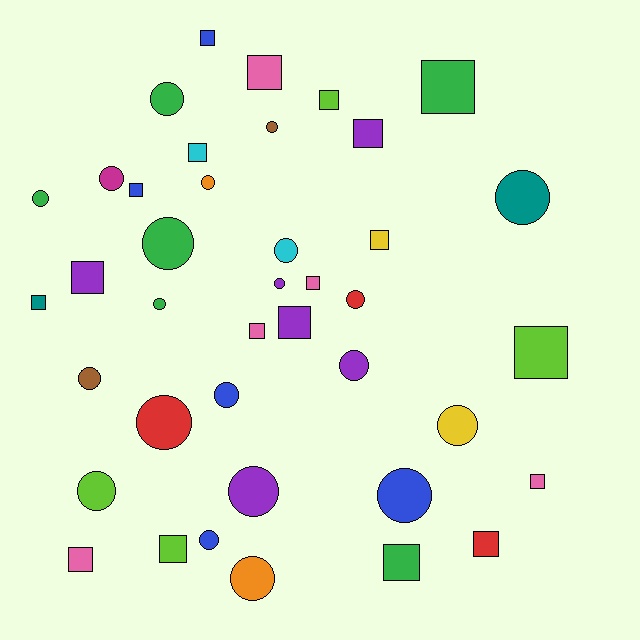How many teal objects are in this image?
There are 2 teal objects.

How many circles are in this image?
There are 21 circles.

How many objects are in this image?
There are 40 objects.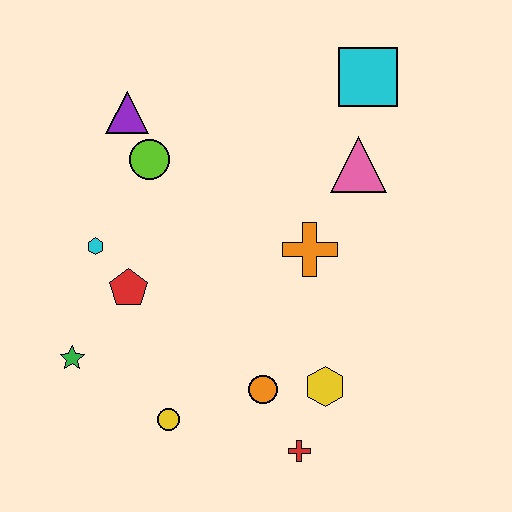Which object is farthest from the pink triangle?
The green star is farthest from the pink triangle.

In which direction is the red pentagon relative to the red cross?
The red pentagon is to the left of the red cross.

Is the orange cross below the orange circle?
No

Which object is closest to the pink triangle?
The cyan square is closest to the pink triangle.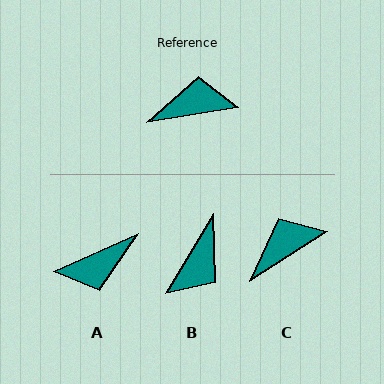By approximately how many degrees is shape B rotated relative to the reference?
Approximately 130 degrees clockwise.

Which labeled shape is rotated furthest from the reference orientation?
A, about 166 degrees away.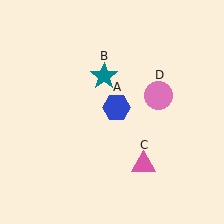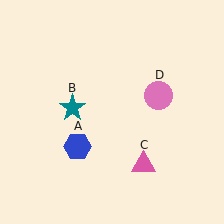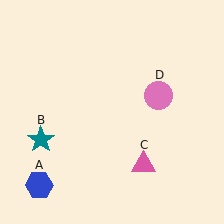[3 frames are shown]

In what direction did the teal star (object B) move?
The teal star (object B) moved down and to the left.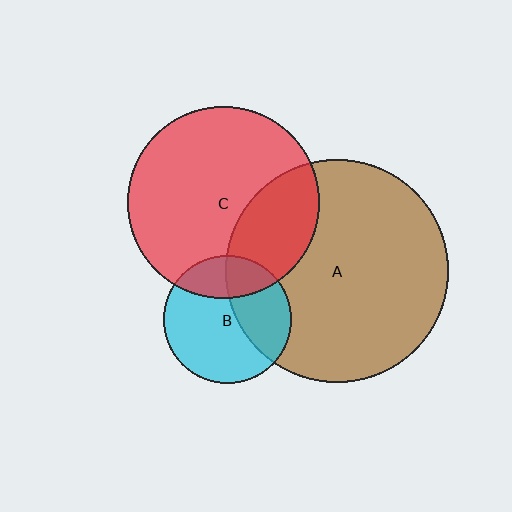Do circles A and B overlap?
Yes.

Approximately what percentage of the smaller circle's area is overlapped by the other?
Approximately 35%.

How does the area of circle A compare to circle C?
Approximately 1.3 times.